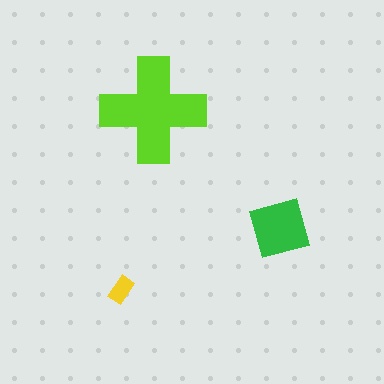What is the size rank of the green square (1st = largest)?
2nd.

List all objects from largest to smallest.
The lime cross, the green square, the yellow rectangle.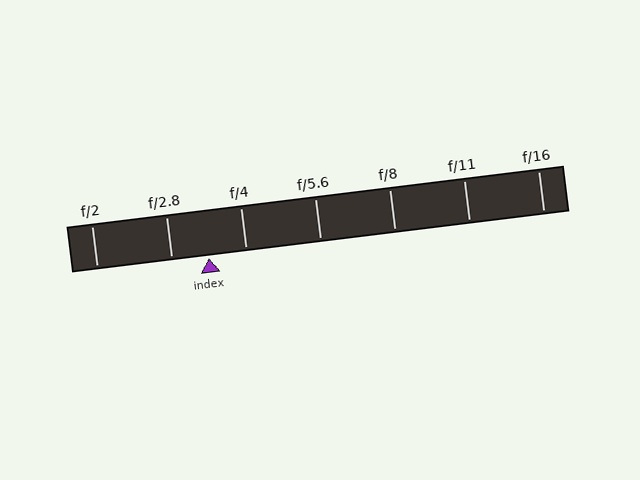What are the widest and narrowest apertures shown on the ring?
The widest aperture shown is f/2 and the narrowest is f/16.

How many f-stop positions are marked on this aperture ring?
There are 7 f-stop positions marked.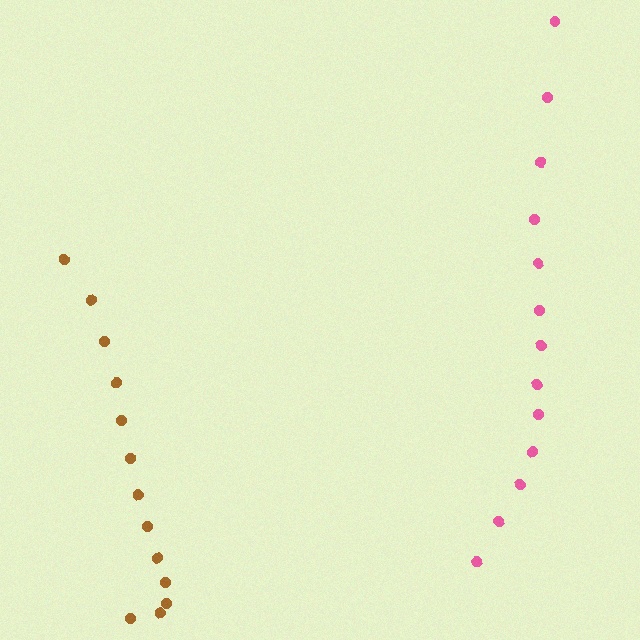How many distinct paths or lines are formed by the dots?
There are 2 distinct paths.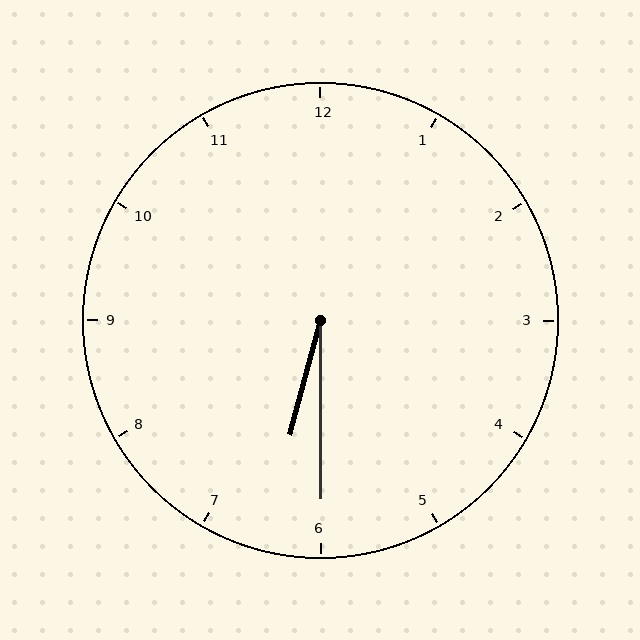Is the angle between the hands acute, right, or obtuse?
It is acute.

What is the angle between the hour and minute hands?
Approximately 15 degrees.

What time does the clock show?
6:30.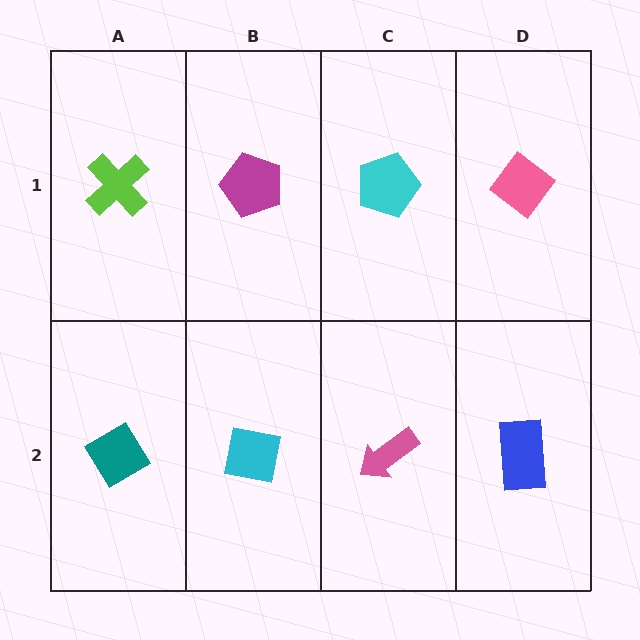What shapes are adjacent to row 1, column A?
A teal diamond (row 2, column A), a magenta pentagon (row 1, column B).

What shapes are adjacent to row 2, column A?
A lime cross (row 1, column A), a cyan square (row 2, column B).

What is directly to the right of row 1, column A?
A magenta pentagon.